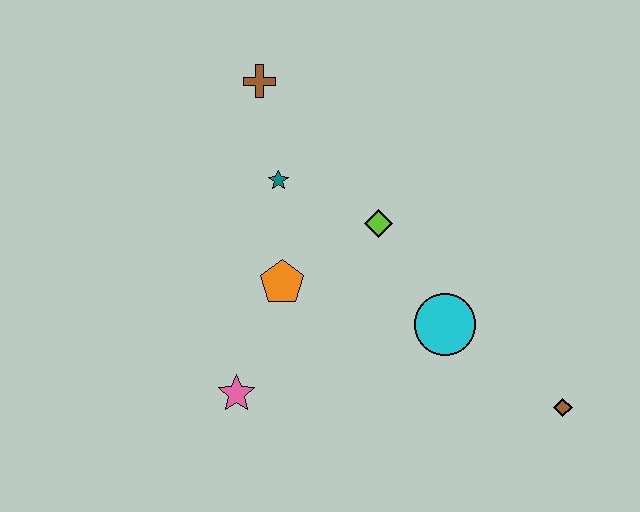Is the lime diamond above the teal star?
No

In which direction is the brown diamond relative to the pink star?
The brown diamond is to the right of the pink star.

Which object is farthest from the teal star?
The brown diamond is farthest from the teal star.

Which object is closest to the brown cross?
The teal star is closest to the brown cross.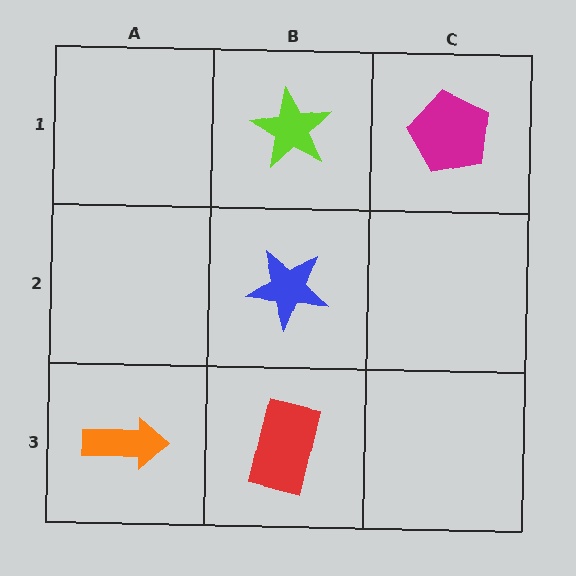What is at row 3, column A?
An orange arrow.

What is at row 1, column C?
A magenta pentagon.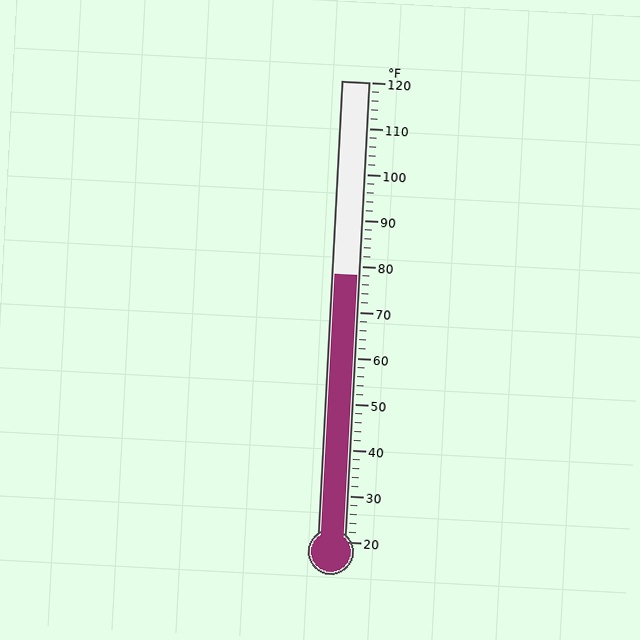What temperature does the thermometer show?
The thermometer shows approximately 78°F.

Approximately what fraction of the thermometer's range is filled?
The thermometer is filled to approximately 60% of its range.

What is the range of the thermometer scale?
The thermometer scale ranges from 20°F to 120°F.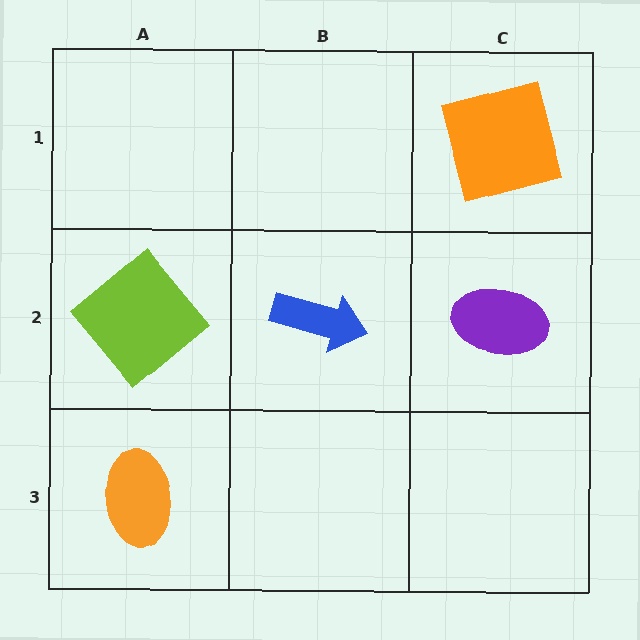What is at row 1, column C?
An orange square.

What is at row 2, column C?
A purple ellipse.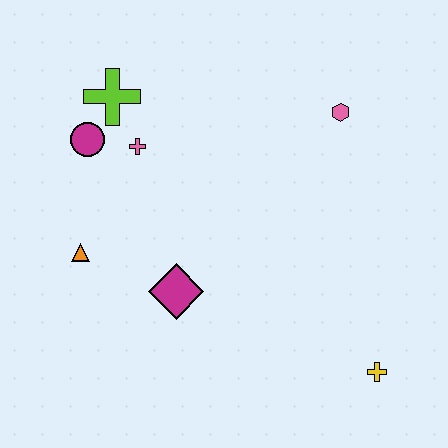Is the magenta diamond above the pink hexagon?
No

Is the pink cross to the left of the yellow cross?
Yes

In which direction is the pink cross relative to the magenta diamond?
The pink cross is above the magenta diamond.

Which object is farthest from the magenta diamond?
The pink hexagon is farthest from the magenta diamond.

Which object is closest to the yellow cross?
The magenta diamond is closest to the yellow cross.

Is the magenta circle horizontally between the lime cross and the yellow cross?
No